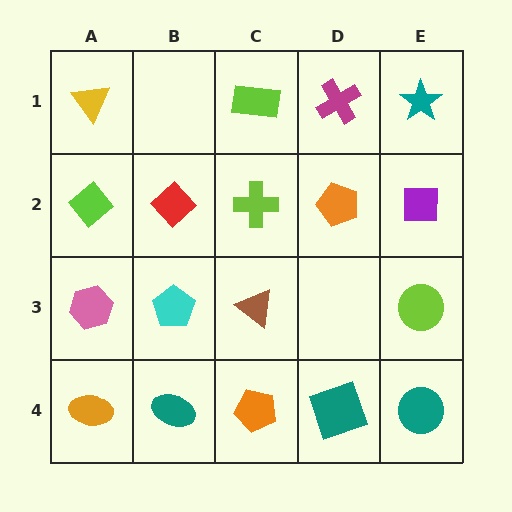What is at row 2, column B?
A red diamond.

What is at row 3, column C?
A brown triangle.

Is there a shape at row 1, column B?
No, that cell is empty.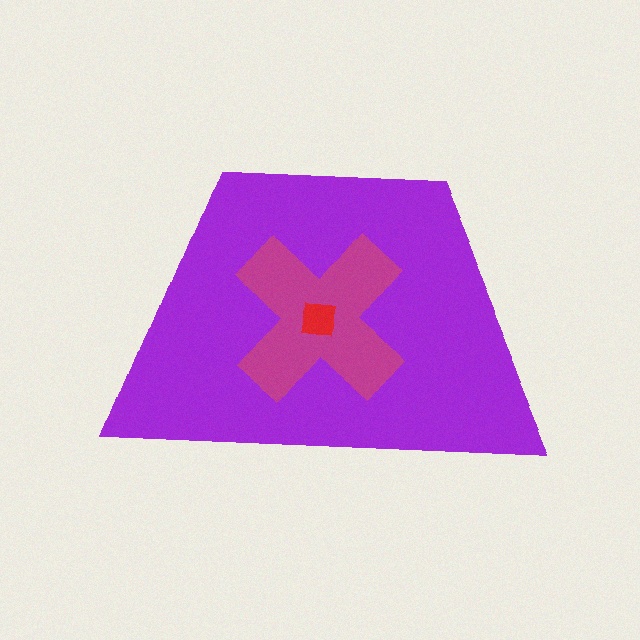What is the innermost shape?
The red square.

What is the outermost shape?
The purple trapezoid.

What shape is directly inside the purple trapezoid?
The magenta cross.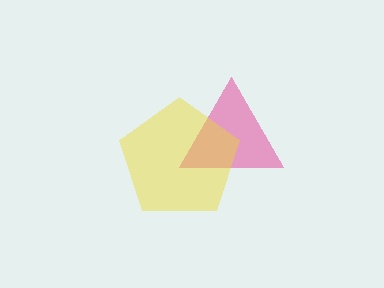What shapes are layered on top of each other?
The layered shapes are: a pink triangle, a yellow pentagon.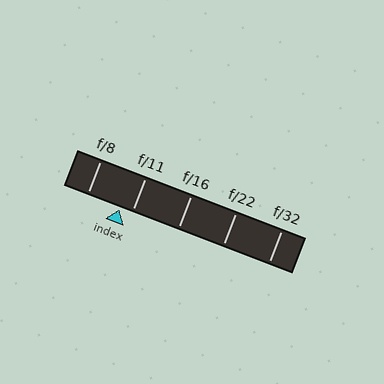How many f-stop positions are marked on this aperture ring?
There are 5 f-stop positions marked.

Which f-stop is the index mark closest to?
The index mark is closest to f/11.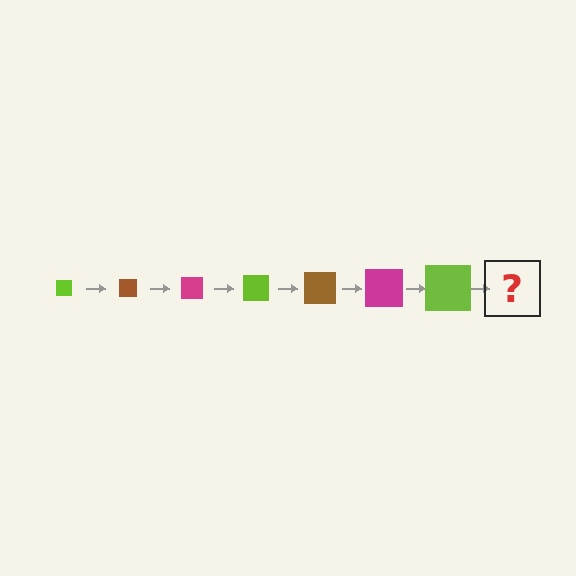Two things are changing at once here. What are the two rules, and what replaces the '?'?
The two rules are that the square grows larger each step and the color cycles through lime, brown, and magenta. The '?' should be a brown square, larger than the previous one.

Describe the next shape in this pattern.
It should be a brown square, larger than the previous one.